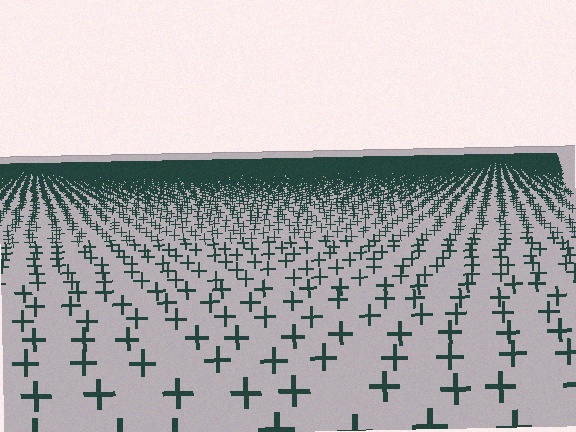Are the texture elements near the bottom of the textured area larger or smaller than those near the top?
Larger. Near the bottom, elements are closer to the viewer and appear at a bigger on-screen size.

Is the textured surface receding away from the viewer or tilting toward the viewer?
The surface is receding away from the viewer. Texture elements get smaller and denser toward the top.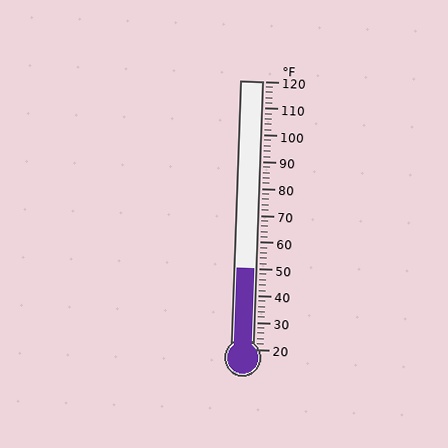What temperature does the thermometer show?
The thermometer shows approximately 50°F.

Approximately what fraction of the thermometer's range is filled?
The thermometer is filled to approximately 30% of its range.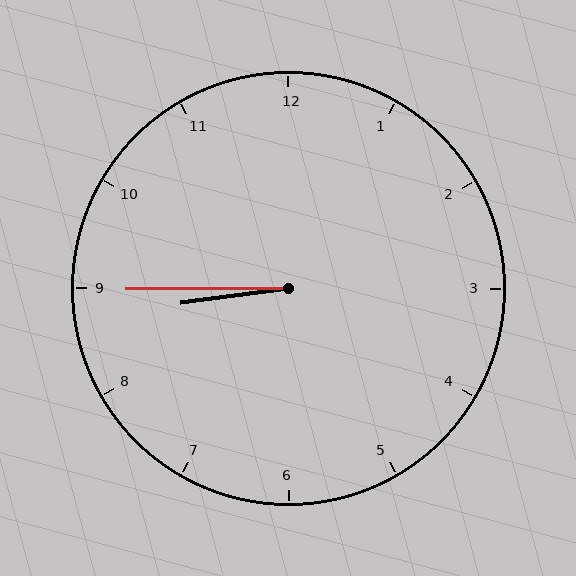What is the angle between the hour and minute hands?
Approximately 8 degrees.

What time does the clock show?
8:45.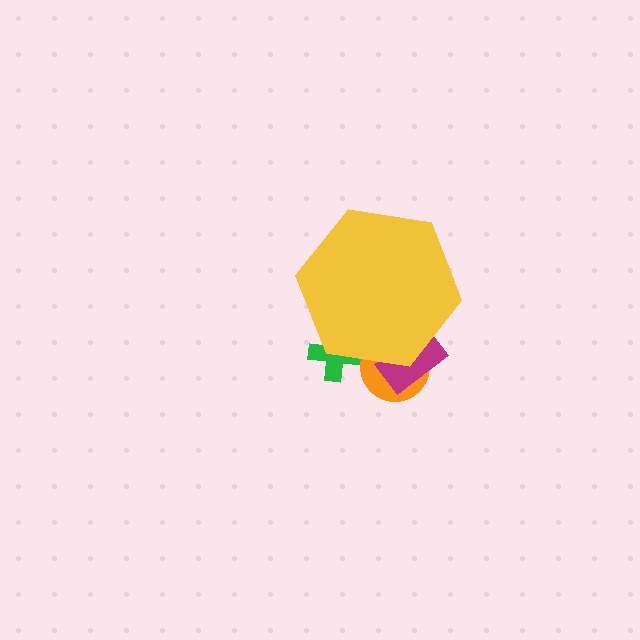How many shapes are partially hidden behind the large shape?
3 shapes are partially hidden.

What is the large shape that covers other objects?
A yellow hexagon.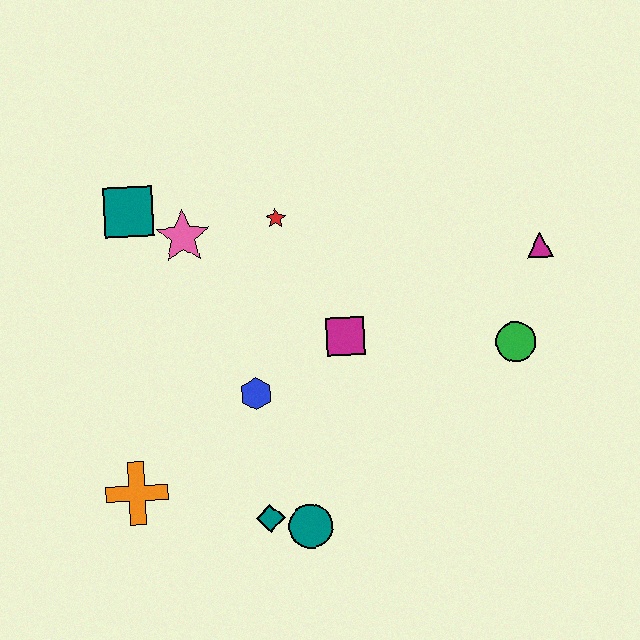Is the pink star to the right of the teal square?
Yes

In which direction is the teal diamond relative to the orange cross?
The teal diamond is to the right of the orange cross.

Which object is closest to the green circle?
The magenta triangle is closest to the green circle.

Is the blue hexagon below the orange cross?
No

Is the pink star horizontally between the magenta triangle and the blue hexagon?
No